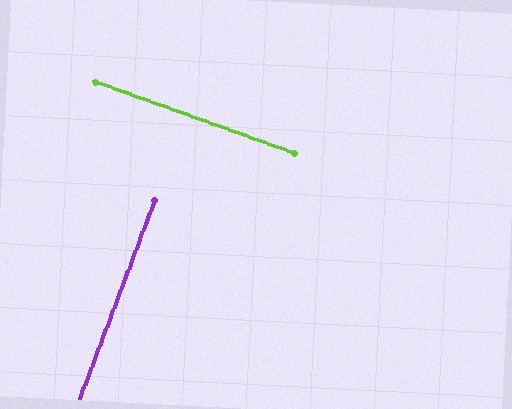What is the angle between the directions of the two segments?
Approximately 89 degrees.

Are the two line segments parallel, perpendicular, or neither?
Perpendicular — they meet at approximately 89°.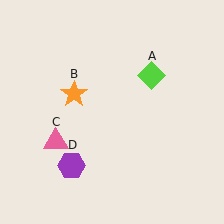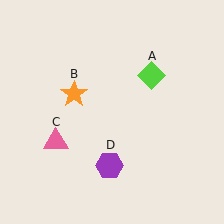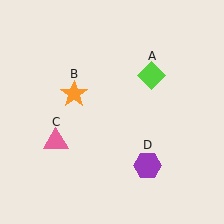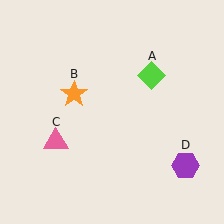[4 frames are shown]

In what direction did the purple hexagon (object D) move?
The purple hexagon (object D) moved right.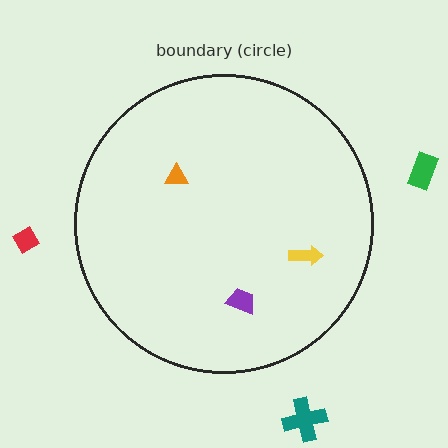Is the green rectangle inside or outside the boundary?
Outside.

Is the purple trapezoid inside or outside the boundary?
Inside.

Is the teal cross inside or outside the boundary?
Outside.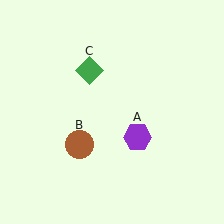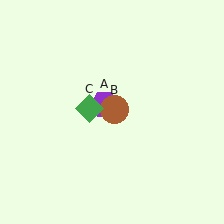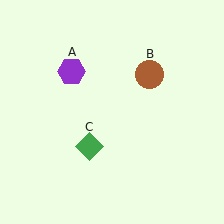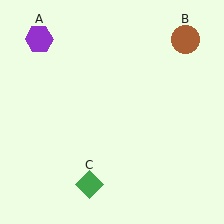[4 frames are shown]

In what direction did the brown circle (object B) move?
The brown circle (object B) moved up and to the right.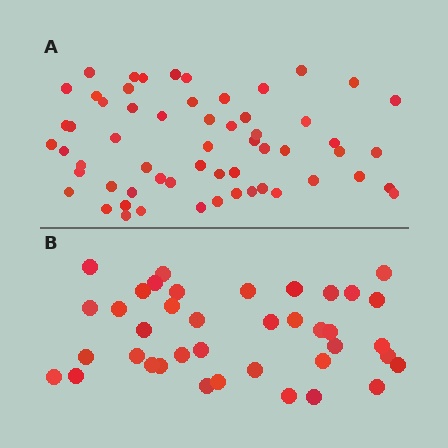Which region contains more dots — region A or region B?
Region A (the top region) has more dots.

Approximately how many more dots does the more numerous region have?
Region A has approximately 20 more dots than region B.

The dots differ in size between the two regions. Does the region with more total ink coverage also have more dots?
No. Region B has more total ink coverage because its dots are larger, but region A actually contains more individual dots. Total area can be misleading — the number of items is what matters here.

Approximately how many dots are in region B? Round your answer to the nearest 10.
About 40 dots. (The exact count is 39, which rounds to 40.)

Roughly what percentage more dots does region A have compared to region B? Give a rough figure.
About 50% more.